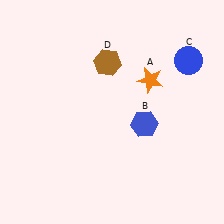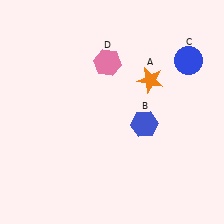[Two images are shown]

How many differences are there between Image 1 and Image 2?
There is 1 difference between the two images.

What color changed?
The hexagon (D) changed from brown in Image 1 to pink in Image 2.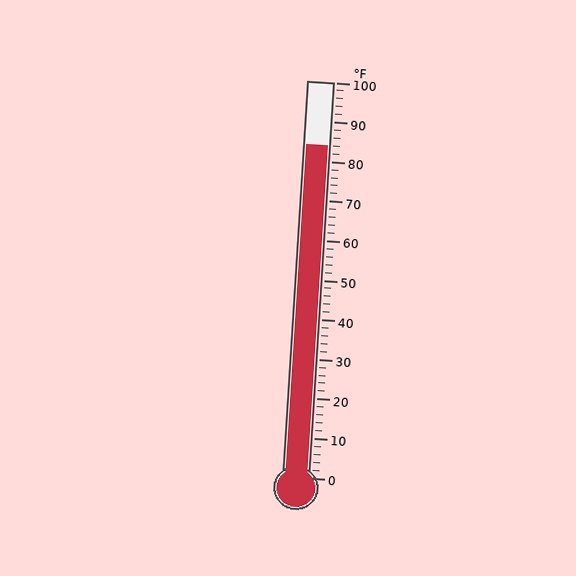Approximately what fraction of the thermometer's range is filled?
The thermometer is filled to approximately 85% of its range.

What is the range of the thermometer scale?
The thermometer scale ranges from 0°F to 100°F.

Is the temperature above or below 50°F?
The temperature is above 50°F.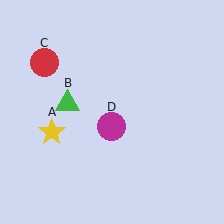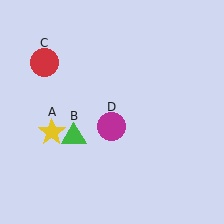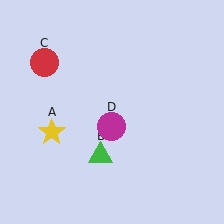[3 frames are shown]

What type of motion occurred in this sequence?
The green triangle (object B) rotated counterclockwise around the center of the scene.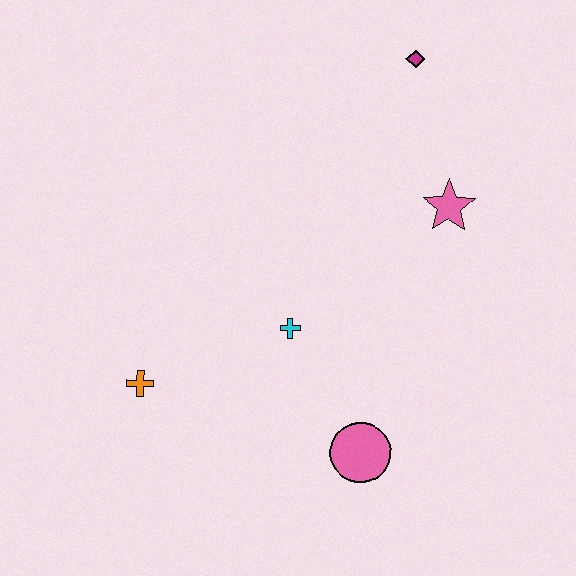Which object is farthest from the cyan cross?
The magenta diamond is farthest from the cyan cross.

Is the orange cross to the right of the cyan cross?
No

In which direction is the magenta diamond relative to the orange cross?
The magenta diamond is above the orange cross.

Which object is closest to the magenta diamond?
The pink star is closest to the magenta diamond.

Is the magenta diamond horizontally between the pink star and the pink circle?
Yes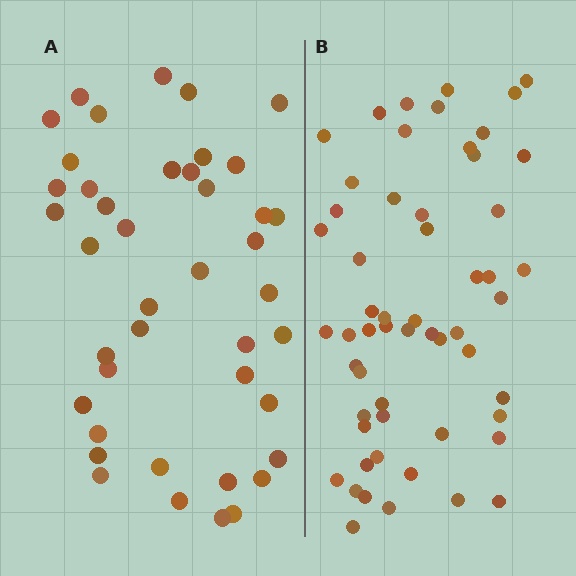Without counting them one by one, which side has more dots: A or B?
Region B (the right region) has more dots.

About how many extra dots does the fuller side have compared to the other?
Region B has approximately 15 more dots than region A.